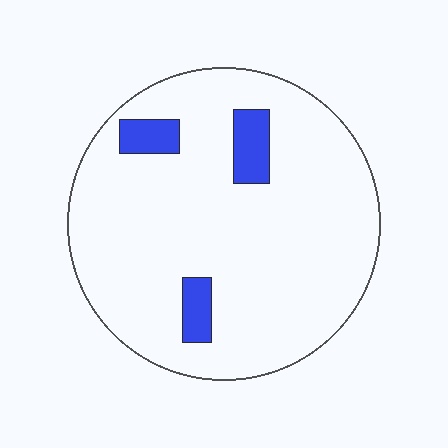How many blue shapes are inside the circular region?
3.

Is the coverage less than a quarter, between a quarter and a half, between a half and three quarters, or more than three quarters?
Less than a quarter.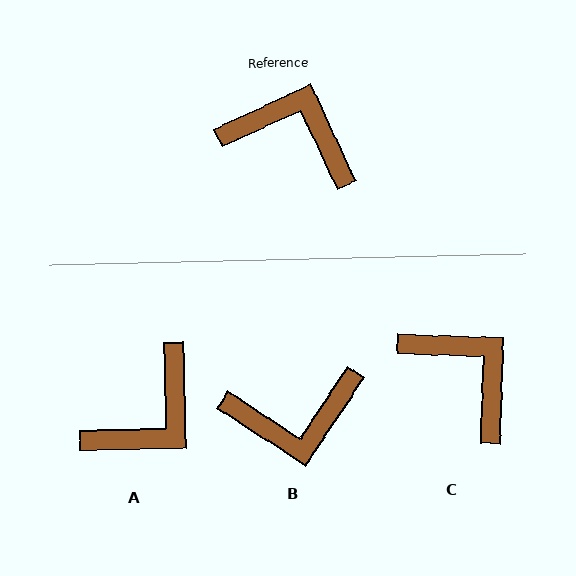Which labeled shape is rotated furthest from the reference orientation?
B, about 148 degrees away.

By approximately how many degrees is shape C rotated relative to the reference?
Approximately 27 degrees clockwise.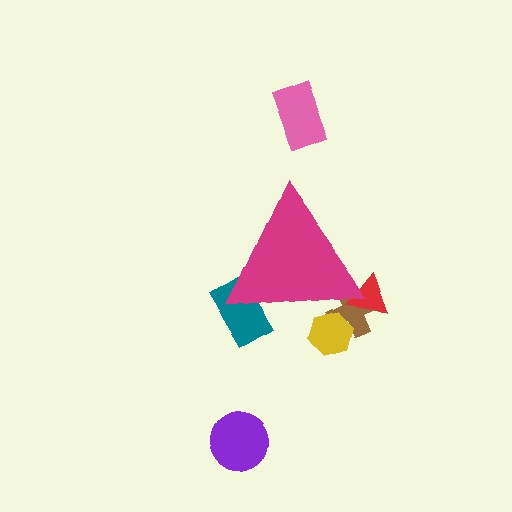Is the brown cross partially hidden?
Yes, the brown cross is partially hidden behind the magenta triangle.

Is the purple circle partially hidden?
No, the purple circle is fully visible.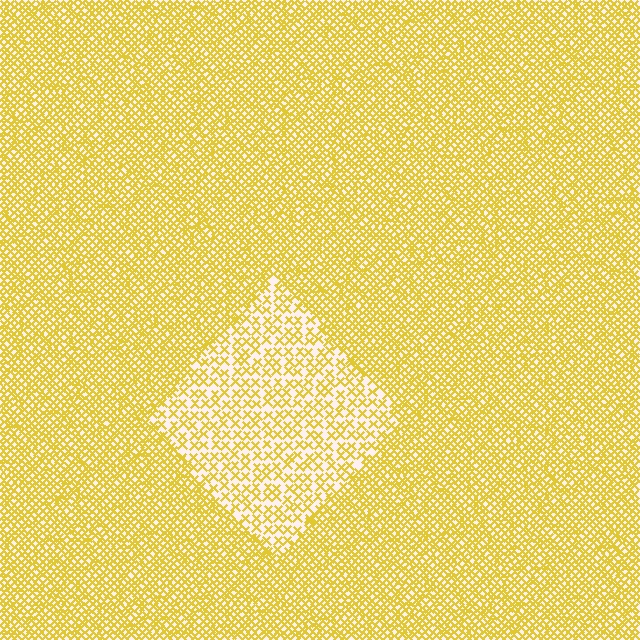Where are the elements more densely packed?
The elements are more densely packed outside the diamond boundary.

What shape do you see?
I see a diamond.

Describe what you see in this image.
The image contains small yellow elements arranged at two different densities. A diamond-shaped region is visible where the elements are less densely packed than the surrounding area.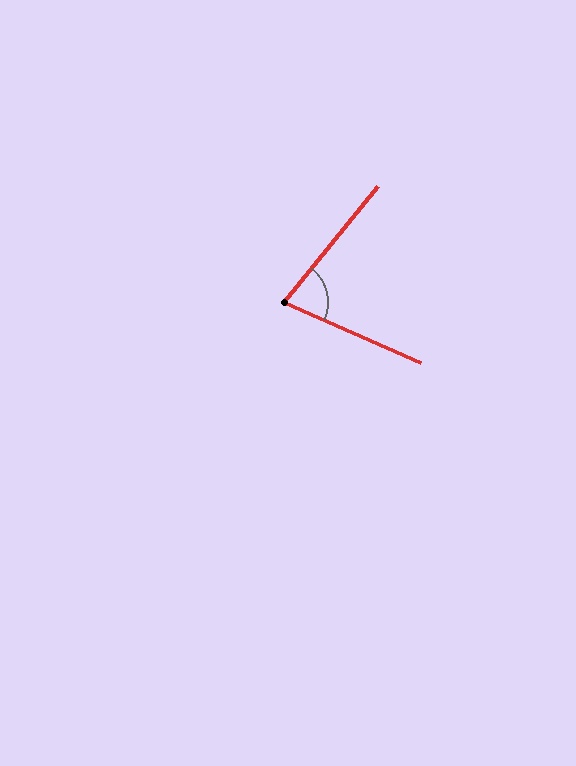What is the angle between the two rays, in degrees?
Approximately 75 degrees.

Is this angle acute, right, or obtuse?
It is acute.